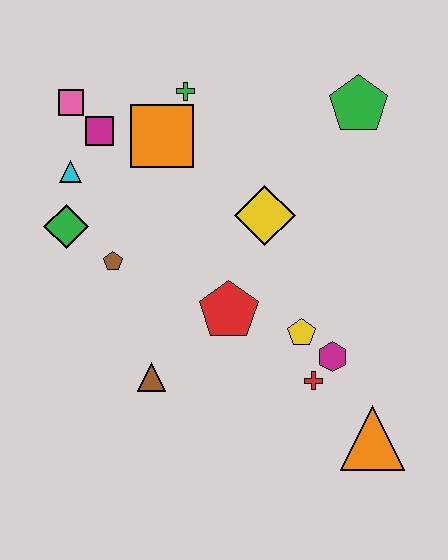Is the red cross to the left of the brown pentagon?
No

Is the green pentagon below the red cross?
No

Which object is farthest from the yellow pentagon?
The pink square is farthest from the yellow pentagon.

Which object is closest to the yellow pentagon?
The magenta hexagon is closest to the yellow pentagon.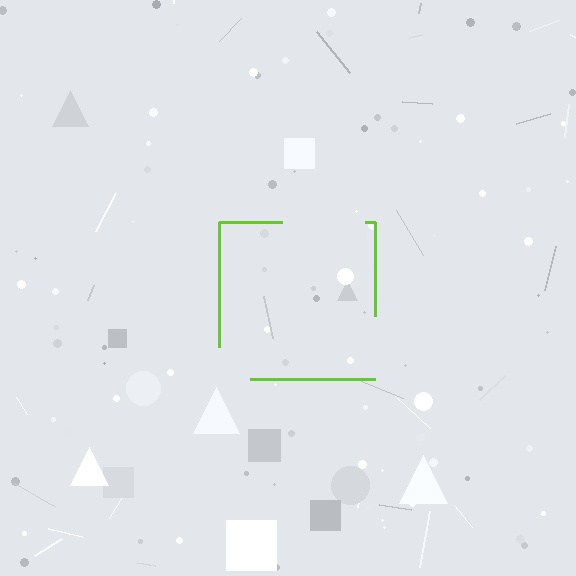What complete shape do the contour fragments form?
The contour fragments form a square.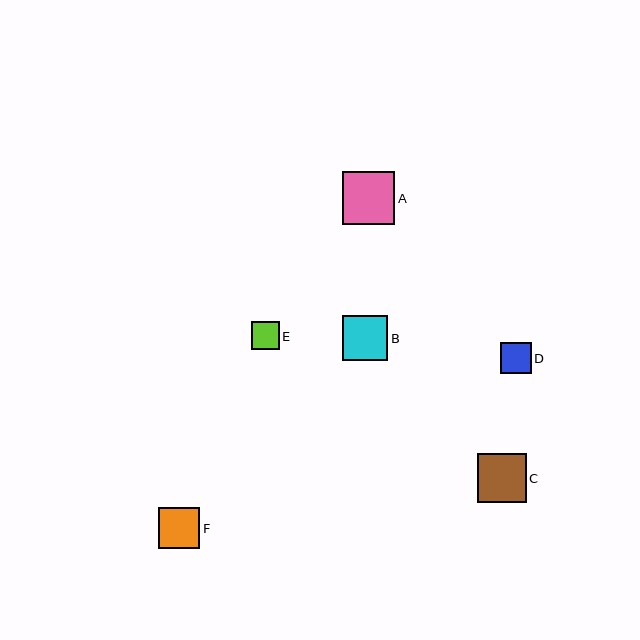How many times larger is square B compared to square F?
Square B is approximately 1.1 times the size of square F.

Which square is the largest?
Square A is the largest with a size of approximately 53 pixels.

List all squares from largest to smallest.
From largest to smallest: A, C, B, F, D, E.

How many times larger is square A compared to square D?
Square A is approximately 1.7 times the size of square D.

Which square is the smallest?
Square E is the smallest with a size of approximately 28 pixels.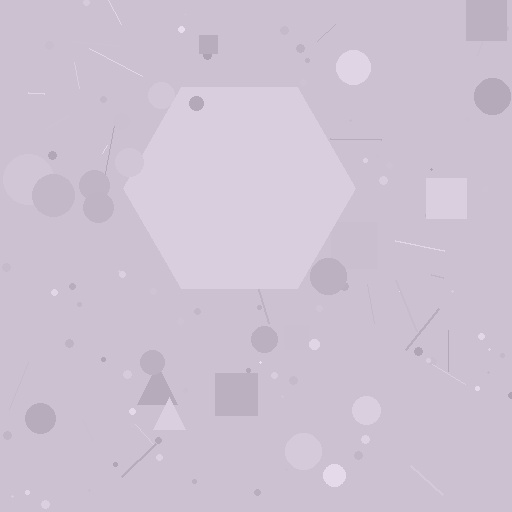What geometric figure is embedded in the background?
A hexagon is embedded in the background.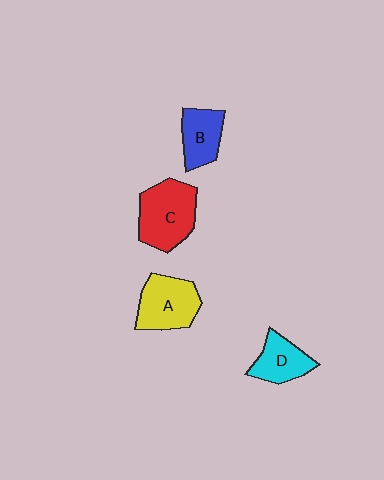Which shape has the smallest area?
Shape D (cyan).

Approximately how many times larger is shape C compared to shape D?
Approximately 1.6 times.